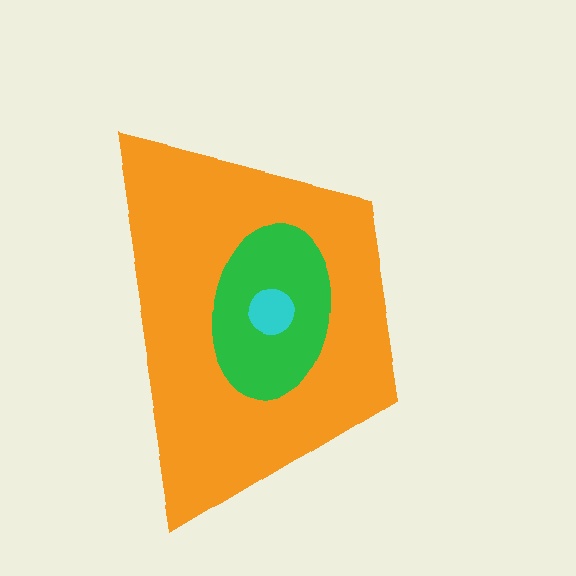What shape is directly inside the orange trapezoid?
The green ellipse.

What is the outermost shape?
The orange trapezoid.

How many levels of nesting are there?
3.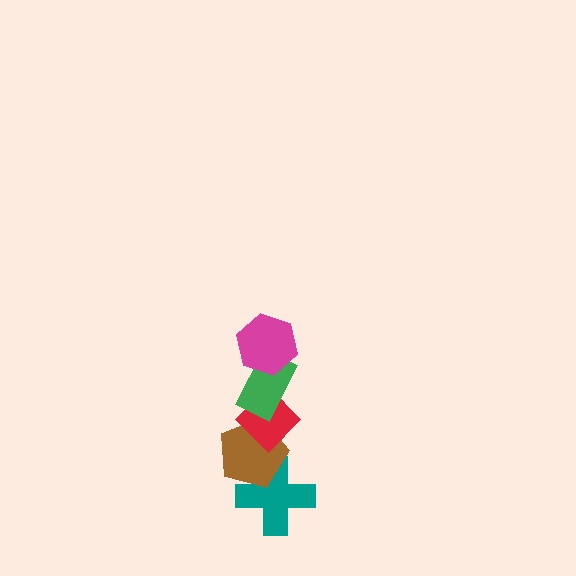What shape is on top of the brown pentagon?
The red diamond is on top of the brown pentagon.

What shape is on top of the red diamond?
The green rectangle is on top of the red diamond.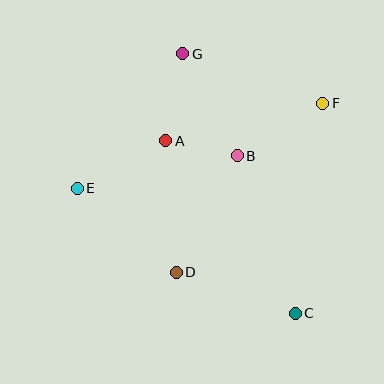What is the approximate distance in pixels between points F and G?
The distance between F and G is approximately 149 pixels.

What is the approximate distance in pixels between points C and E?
The distance between C and E is approximately 252 pixels.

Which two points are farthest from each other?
Points C and G are farthest from each other.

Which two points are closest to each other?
Points A and B are closest to each other.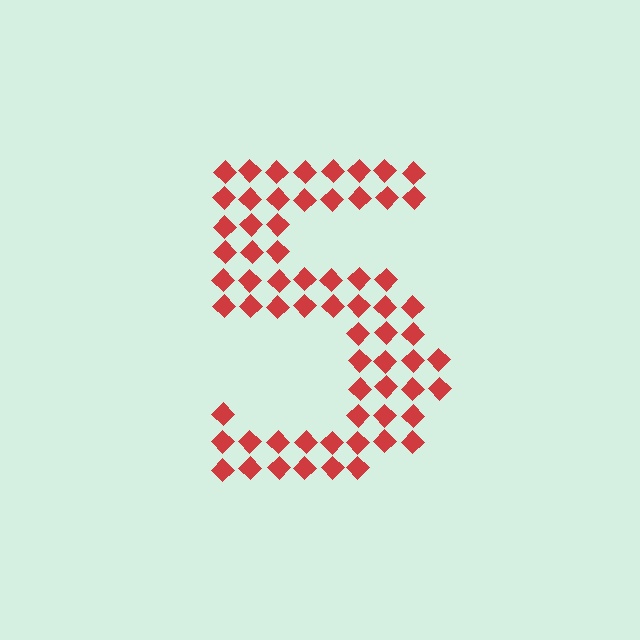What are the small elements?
The small elements are diamonds.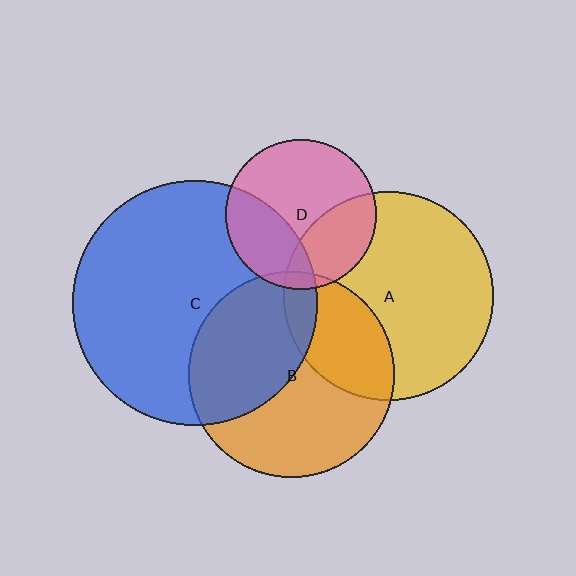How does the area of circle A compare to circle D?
Approximately 1.9 times.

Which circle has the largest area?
Circle C (blue).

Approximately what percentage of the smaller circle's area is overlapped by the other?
Approximately 40%.